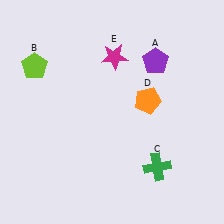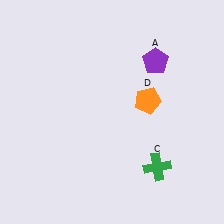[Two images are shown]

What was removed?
The lime pentagon (B), the magenta star (E) were removed in Image 2.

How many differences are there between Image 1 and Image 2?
There are 2 differences between the two images.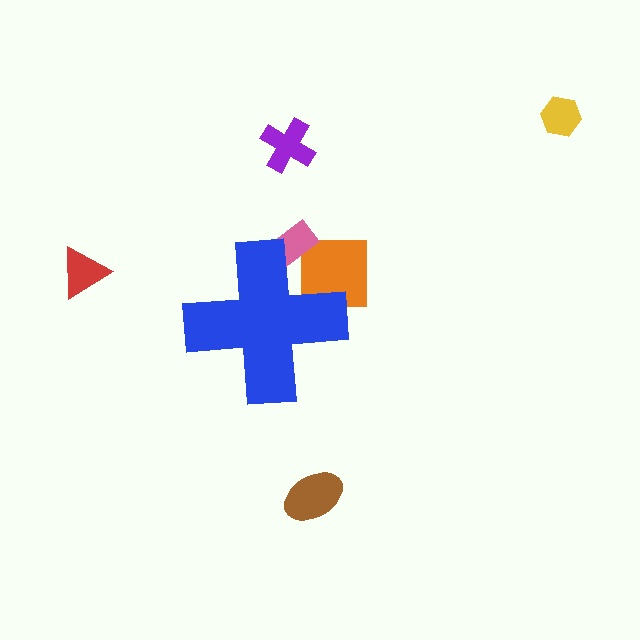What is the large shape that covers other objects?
A blue cross.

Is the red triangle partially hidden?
No, the red triangle is fully visible.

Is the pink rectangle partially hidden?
Yes, the pink rectangle is partially hidden behind the blue cross.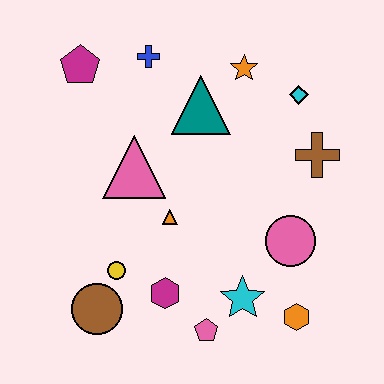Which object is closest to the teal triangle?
The orange star is closest to the teal triangle.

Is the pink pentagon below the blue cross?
Yes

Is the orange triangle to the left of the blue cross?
No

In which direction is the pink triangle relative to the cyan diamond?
The pink triangle is to the left of the cyan diamond.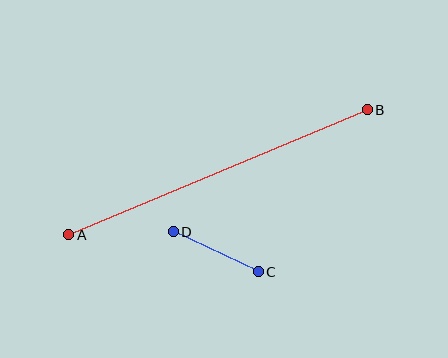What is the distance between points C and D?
The distance is approximately 94 pixels.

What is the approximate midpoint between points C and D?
The midpoint is at approximately (216, 252) pixels.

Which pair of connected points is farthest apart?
Points A and B are farthest apart.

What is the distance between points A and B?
The distance is approximately 324 pixels.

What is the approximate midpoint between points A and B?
The midpoint is at approximately (218, 172) pixels.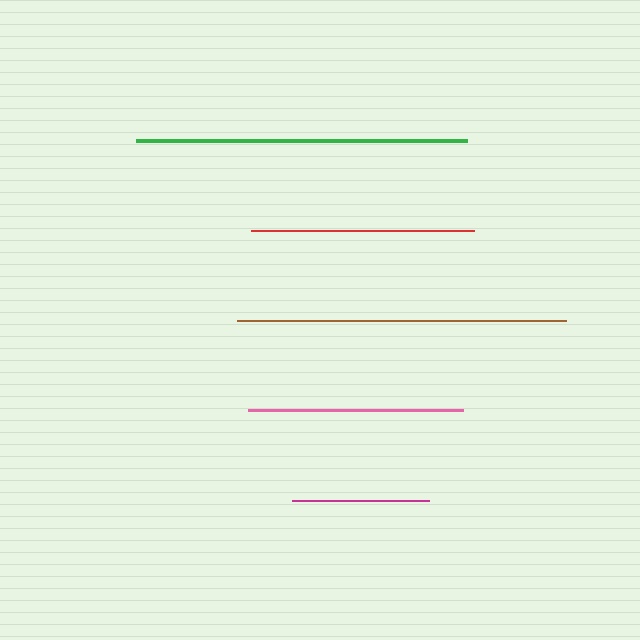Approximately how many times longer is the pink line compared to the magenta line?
The pink line is approximately 1.6 times the length of the magenta line.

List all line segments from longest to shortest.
From longest to shortest: green, brown, red, pink, magenta.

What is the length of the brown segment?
The brown segment is approximately 329 pixels long.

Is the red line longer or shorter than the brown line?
The brown line is longer than the red line.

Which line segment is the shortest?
The magenta line is the shortest at approximately 137 pixels.